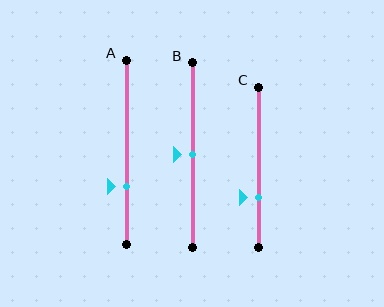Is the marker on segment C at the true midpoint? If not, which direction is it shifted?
No, the marker on segment C is shifted downward by about 19% of the segment length.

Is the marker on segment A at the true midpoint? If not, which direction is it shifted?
No, the marker on segment A is shifted downward by about 18% of the segment length.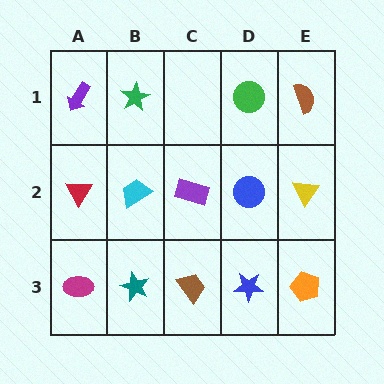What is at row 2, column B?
A cyan trapezoid.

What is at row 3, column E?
An orange pentagon.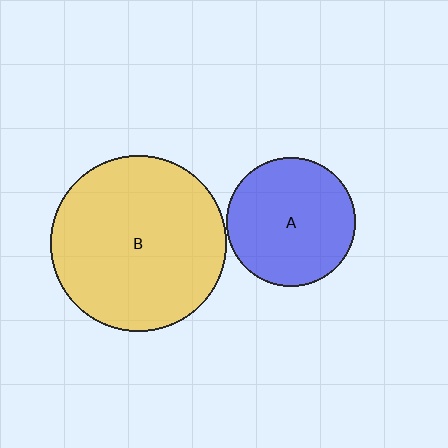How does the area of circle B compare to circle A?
Approximately 1.9 times.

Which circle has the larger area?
Circle B (yellow).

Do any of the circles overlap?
No, none of the circles overlap.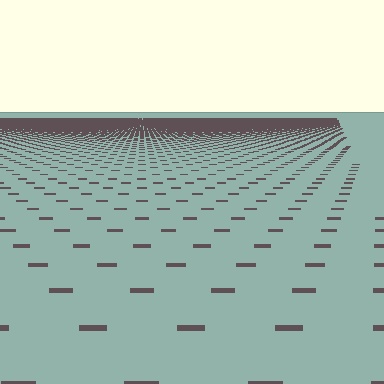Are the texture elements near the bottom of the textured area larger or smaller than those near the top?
Larger. Near the bottom, elements are closer to the viewer and appear at a bigger on-screen size.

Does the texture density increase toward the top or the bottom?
Density increases toward the top.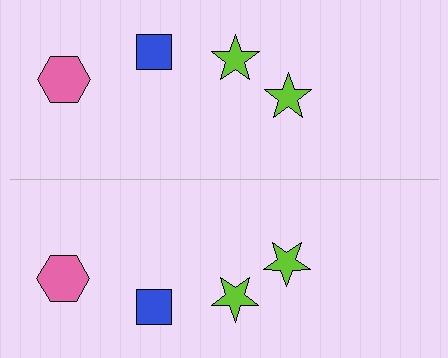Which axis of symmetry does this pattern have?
The pattern has a horizontal axis of symmetry running through the center of the image.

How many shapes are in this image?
There are 8 shapes in this image.